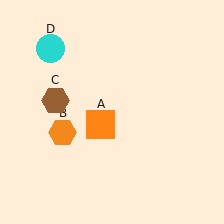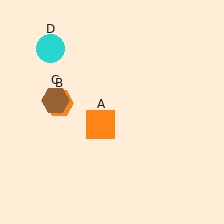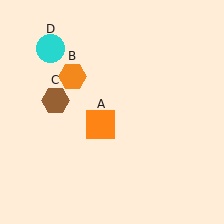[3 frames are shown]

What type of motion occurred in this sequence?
The orange hexagon (object B) rotated clockwise around the center of the scene.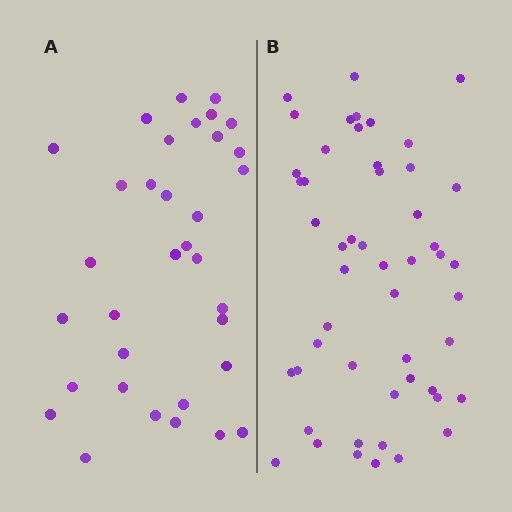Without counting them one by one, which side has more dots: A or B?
Region B (the right region) has more dots.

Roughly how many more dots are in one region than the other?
Region B has approximately 15 more dots than region A.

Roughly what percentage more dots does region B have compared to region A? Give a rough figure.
About 50% more.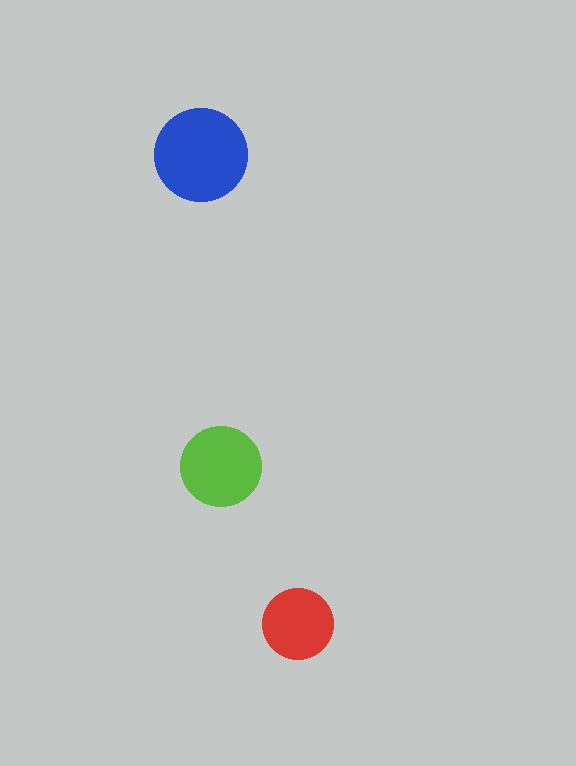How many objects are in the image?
There are 3 objects in the image.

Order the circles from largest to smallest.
the blue one, the lime one, the red one.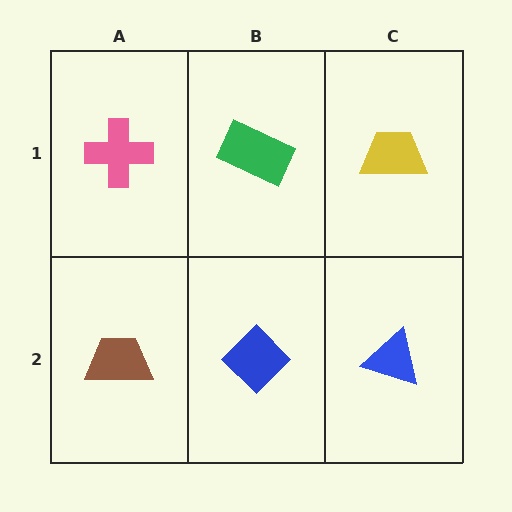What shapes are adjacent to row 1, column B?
A blue diamond (row 2, column B), a pink cross (row 1, column A), a yellow trapezoid (row 1, column C).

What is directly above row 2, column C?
A yellow trapezoid.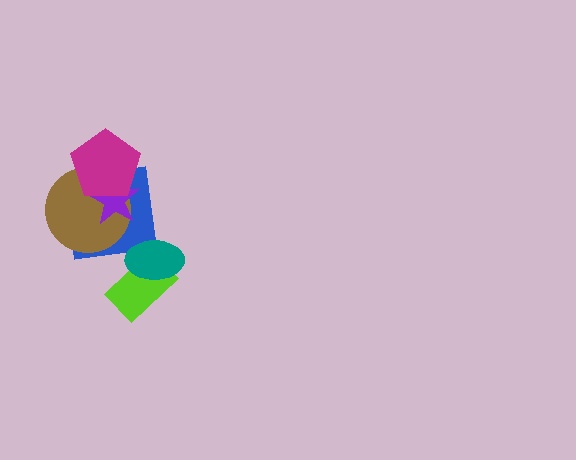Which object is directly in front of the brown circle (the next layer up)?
The purple star is directly in front of the brown circle.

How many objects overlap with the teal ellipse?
1 object overlaps with the teal ellipse.